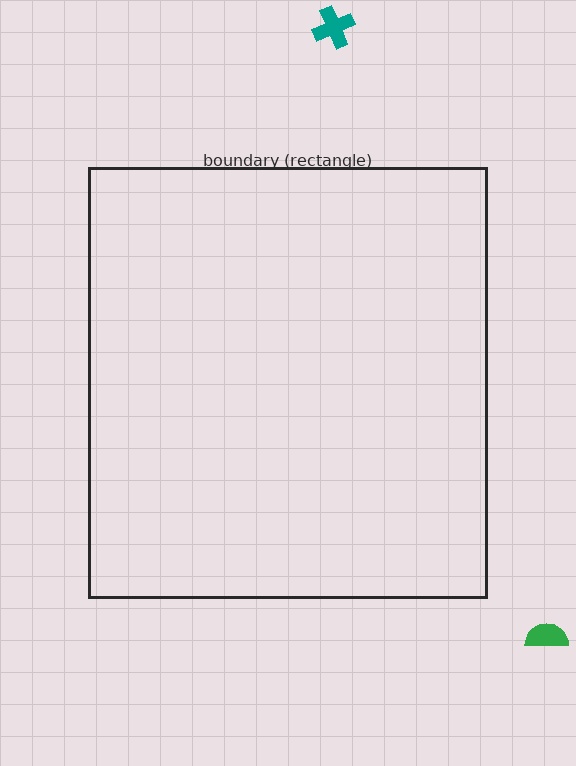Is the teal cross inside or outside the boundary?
Outside.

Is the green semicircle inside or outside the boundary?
Outside.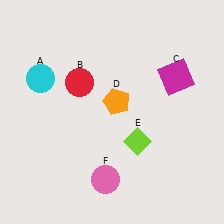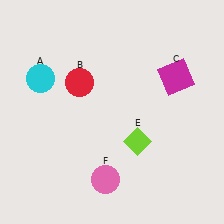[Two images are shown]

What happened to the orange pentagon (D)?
The orange pentagon (D) was removed in Image 2. It was in the top-right area of Image 1.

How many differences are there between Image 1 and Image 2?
There is 1 difference between the two images.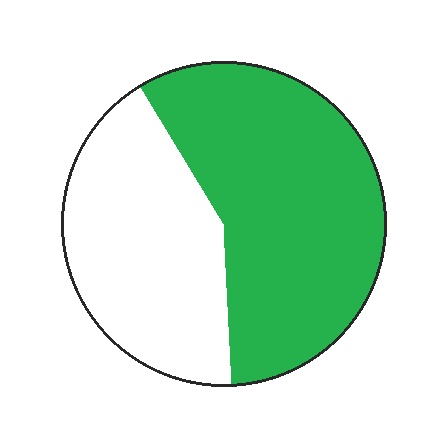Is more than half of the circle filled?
Yes.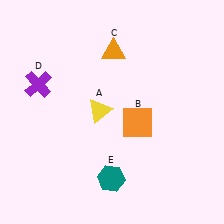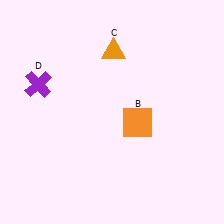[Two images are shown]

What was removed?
The teal hexagon (E), the yellow triangle (A) were removed in Image 2.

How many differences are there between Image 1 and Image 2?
There are 2 differences between the two images.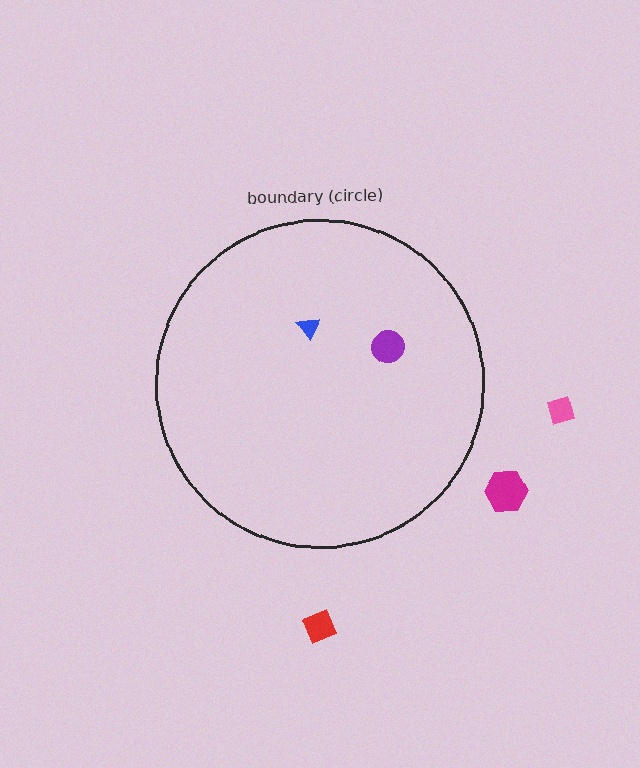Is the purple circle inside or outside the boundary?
Inside.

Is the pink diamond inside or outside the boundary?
Outside.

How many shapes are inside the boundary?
2 inside, 3 outside.